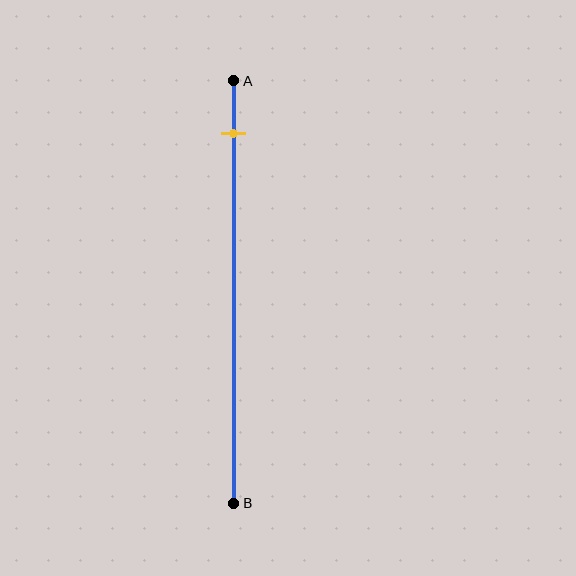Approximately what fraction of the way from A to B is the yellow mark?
The yellow mark is approximately 15% of the way from A to B.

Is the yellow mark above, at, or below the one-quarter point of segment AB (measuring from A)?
The yellow mark is above the one-quarter point of segment AB.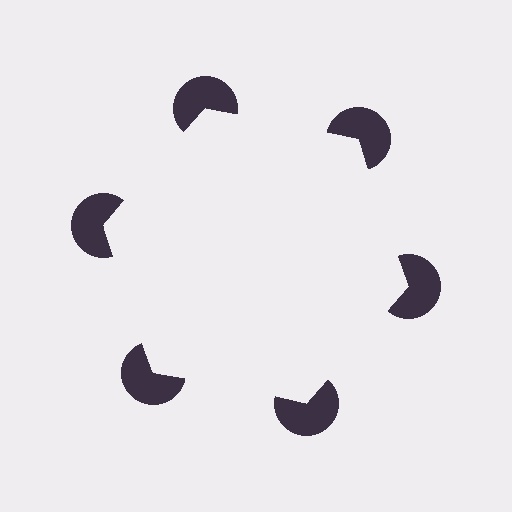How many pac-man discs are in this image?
There are 6 — one at each vertex of the illusory hexagon.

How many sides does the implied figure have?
6 sides.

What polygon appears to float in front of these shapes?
An illusory hexagon — its edges are inferred from the aligned wedge cuts in the pac-man discs, not physically drawn.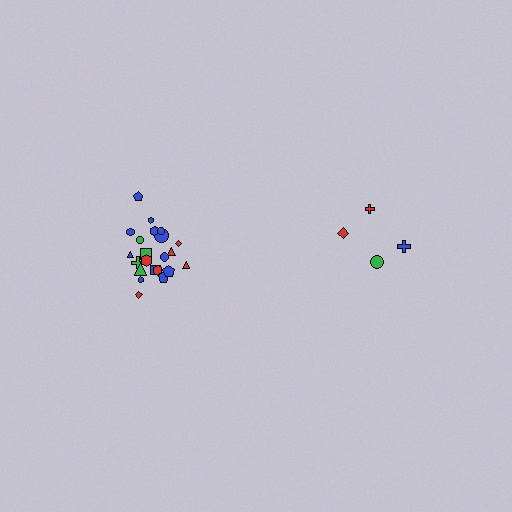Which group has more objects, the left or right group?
The left group.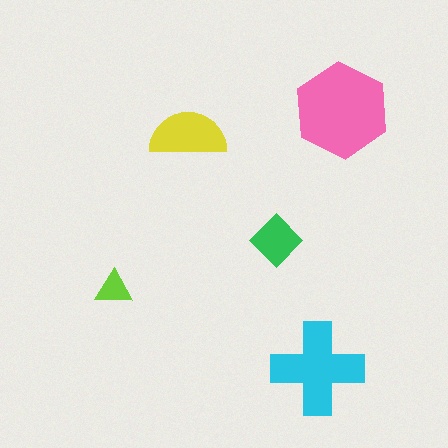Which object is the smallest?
The lime triangle.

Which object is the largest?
The pink hexagon.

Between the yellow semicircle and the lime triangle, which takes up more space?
The yellow semicircle.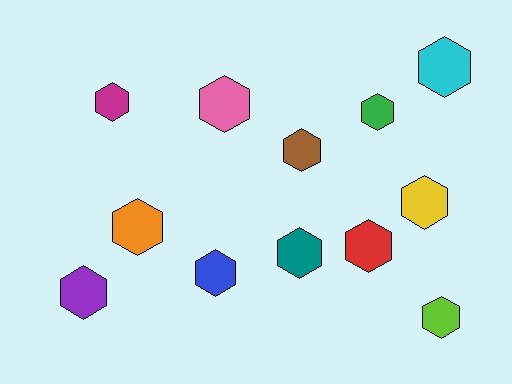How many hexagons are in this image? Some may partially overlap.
There are 12 hexagons.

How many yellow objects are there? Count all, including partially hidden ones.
There is 1 yellow object.